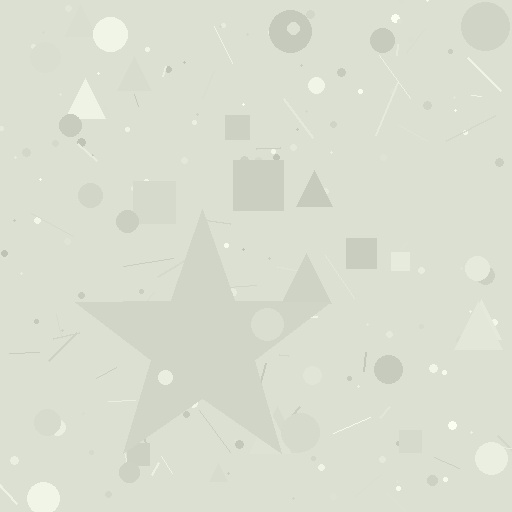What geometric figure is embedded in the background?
A star is embedded in the background.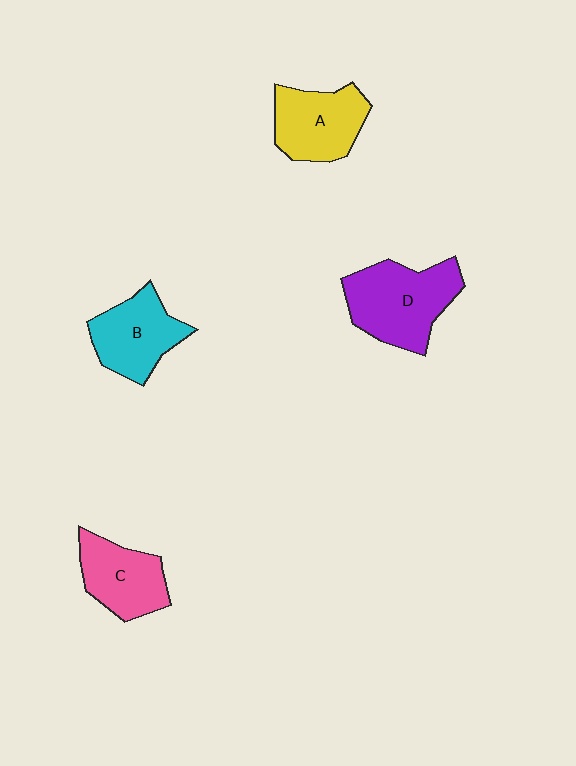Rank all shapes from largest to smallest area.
From largest to smallest: D (purple), A (yellow), B (cyan), C (pink).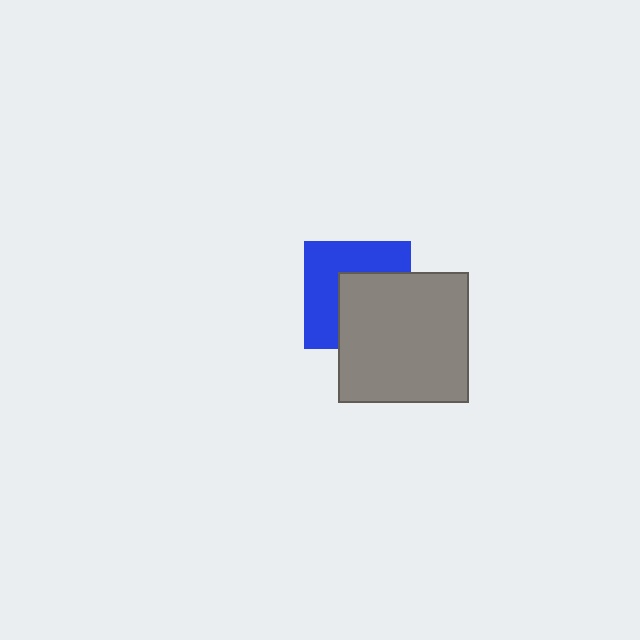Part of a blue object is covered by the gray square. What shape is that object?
It is a square.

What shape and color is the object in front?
The object in front is a gray square.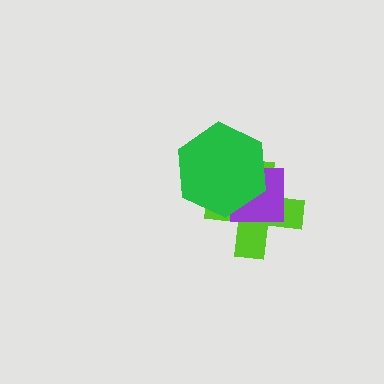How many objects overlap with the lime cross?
2 objects overlap with the lime cross.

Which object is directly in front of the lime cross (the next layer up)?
The purple square is directly in front of the lime cross.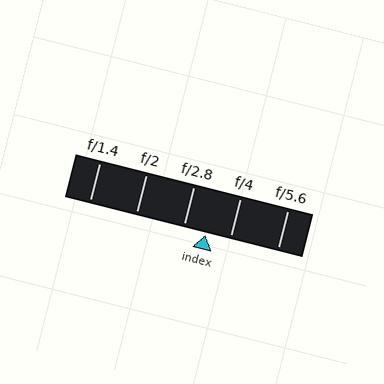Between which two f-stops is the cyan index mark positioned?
The index mark is between f/2.8 and f/4.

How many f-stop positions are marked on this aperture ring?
There are 5 f-stop positions marked.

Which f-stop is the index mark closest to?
The index mark is closest to f/2.8.